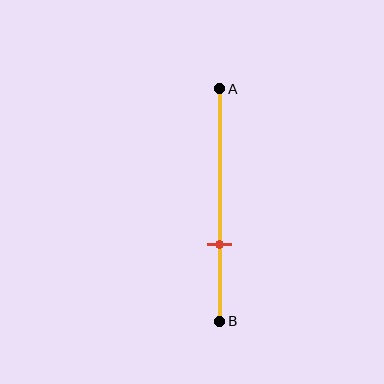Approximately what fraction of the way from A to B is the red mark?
The red mark is approximately 65% of the way from A to B.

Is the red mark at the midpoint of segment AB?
No, the mark is at about 65% from A, not at the 50% midpoint.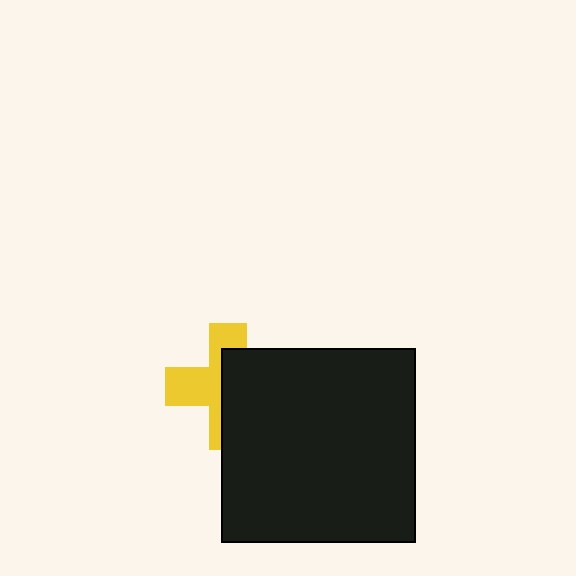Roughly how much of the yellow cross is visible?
About half of it is visible (roughly 47%).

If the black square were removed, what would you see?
You would see the complete yellow cross.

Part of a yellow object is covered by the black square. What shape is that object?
It is a cross.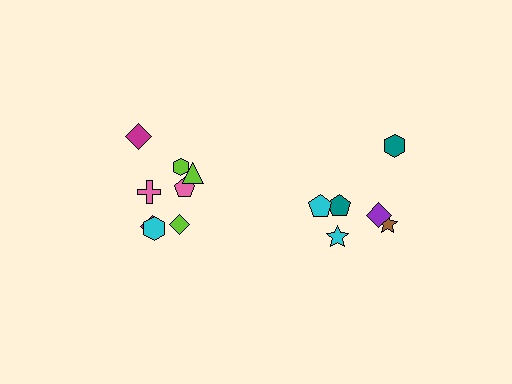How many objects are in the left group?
There are 8 objects.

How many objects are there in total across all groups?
There are 14 objects.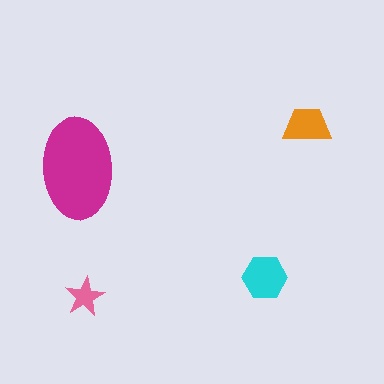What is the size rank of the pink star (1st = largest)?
4th.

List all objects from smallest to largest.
The pink star, the orange trapezoid, the cyan hexagon, the magenta ellipse.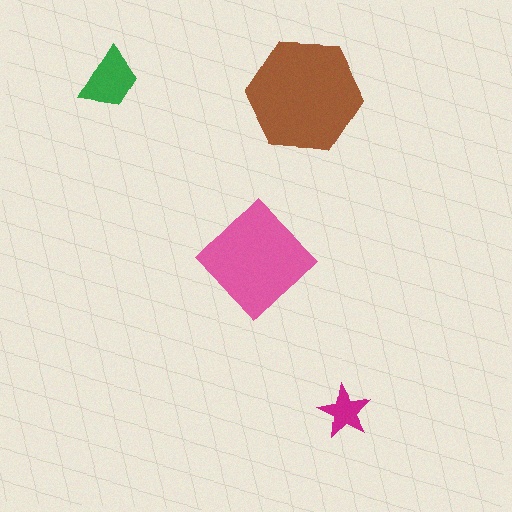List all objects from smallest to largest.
The magenta star, the green trapezoid, the pink diamond, the brown hexagon.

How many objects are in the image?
There are 4 objects in the image.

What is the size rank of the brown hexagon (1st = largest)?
1st.